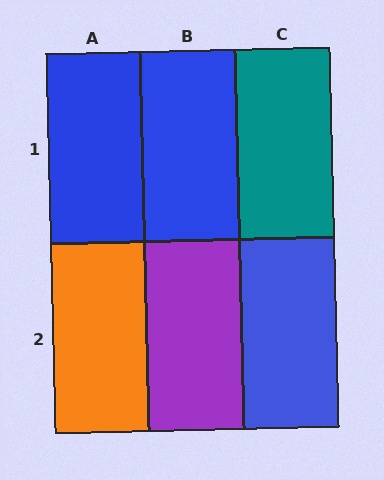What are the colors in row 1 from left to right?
Blue, blue, teal.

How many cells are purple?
1 cell is purple.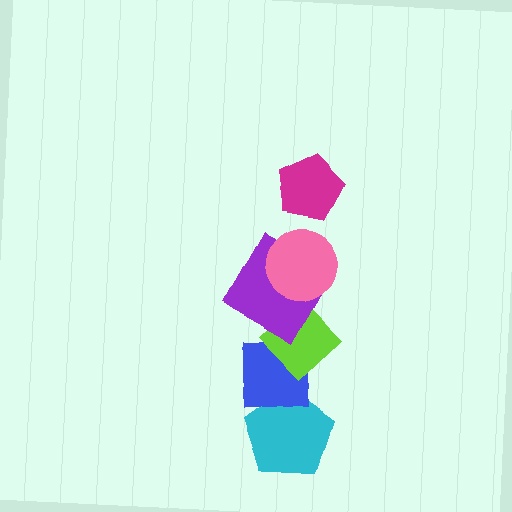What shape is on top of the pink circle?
The magenta pentagon is on top of the pink circle.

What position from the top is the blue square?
The blue square is 5th from the top.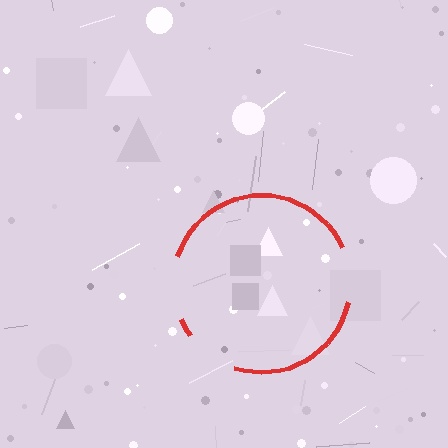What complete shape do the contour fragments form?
The contour fragments form a circle.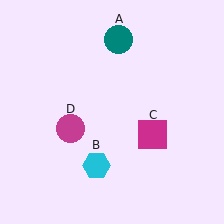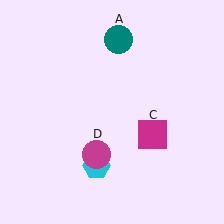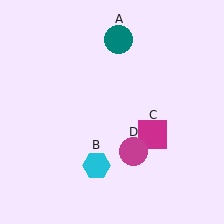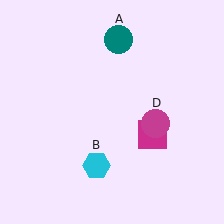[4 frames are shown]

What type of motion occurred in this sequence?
The magenta circle (object D) rotated counterclockwise around the center of the scene.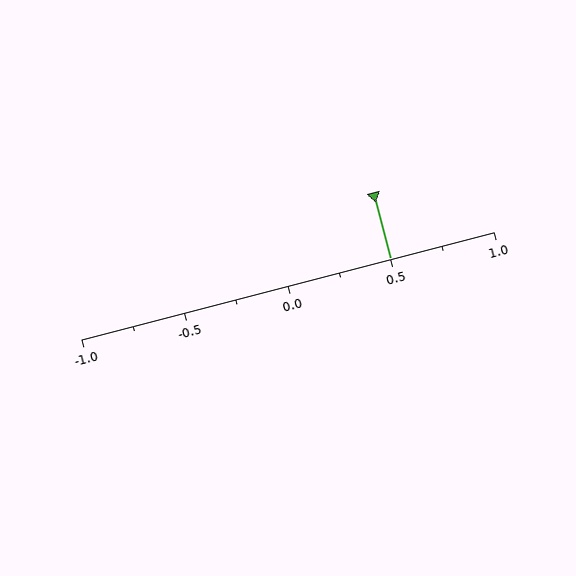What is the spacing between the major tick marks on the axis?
The major ticks are spaced 0.5 apart.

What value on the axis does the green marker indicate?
The marker indicates approximately 0.5.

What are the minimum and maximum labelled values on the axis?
The axis runs from -1.0 to 1.0.